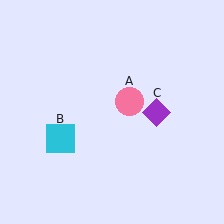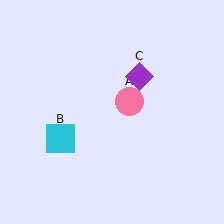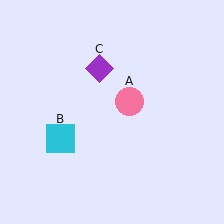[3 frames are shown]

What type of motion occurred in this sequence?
The purple diamond (object C) rotated counterclockwise around the center of the scene.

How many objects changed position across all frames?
1 object changed position: purple diamond (object C).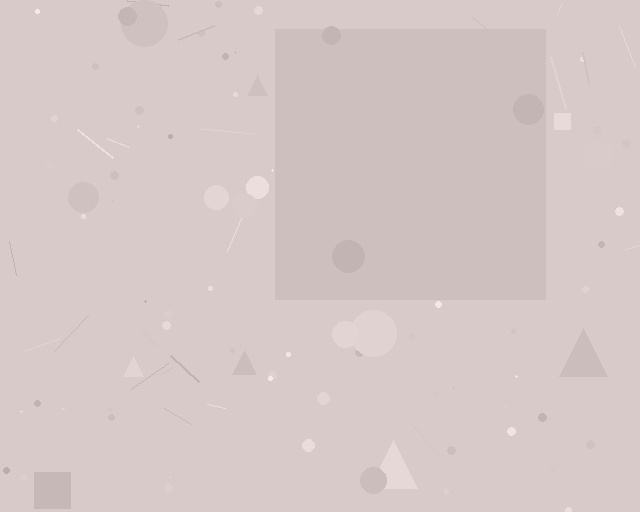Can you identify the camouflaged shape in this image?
The camouflaged shape is a square.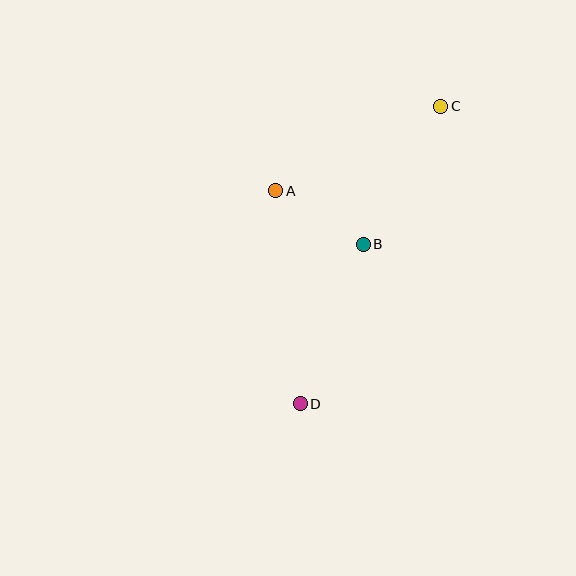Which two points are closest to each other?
Points A and B are closest to each other.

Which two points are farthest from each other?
Points C and D are farthest from each other.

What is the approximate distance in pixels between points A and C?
The distance between A and C is approximately 185 pixels.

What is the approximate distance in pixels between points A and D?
The distance between A and D is approximately 214 pixels.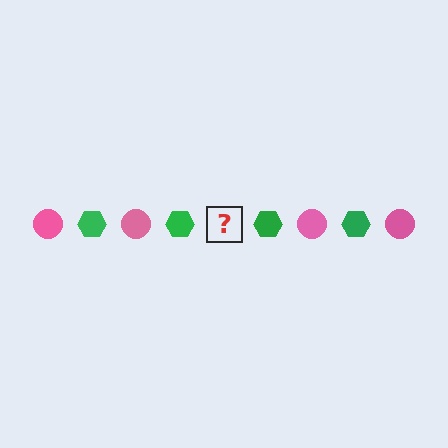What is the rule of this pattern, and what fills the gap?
The rule is that the pattern alternates between pink circle and green hexagon. The gap should be filled with a pink circle.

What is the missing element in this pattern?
The missing element is a pink circle.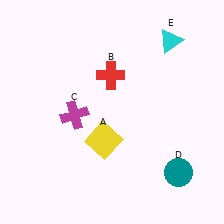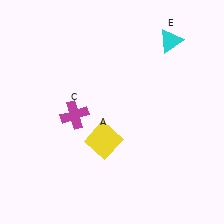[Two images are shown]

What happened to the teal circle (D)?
The teal circle (D) was removed in Image 2. It was in the bottom-right area of Image 1.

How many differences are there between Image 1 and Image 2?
There are 2 differences between the two images.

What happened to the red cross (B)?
The red cross (B) was removed in Image 2. It was in the top-left area of Image 1.